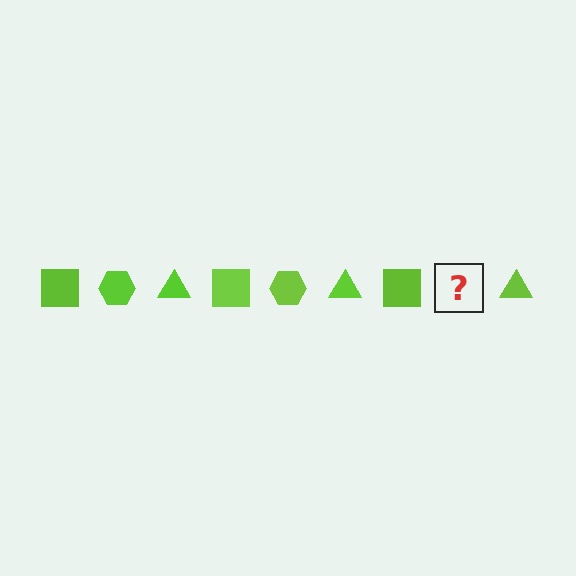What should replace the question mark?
The question mark should be replaced with a lime hexagon.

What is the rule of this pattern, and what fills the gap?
The rule is that the pattern cycles through square, hexagon, triangle shapes in lime. The gap should be filled with a lime hexagon.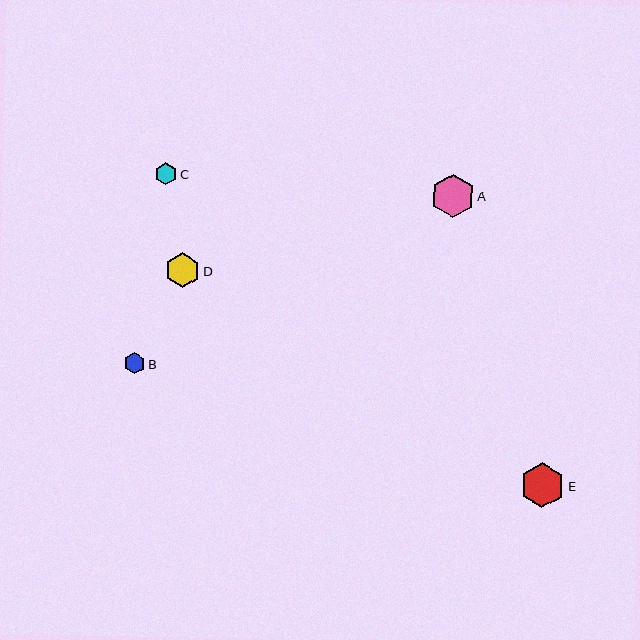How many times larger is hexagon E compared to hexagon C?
Hexagon E is approximately 2.0 times the size of hexagon C.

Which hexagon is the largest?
Hexagon E is the largest with a size of approximately 44 pixels.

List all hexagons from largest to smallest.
From largest to smallest: E, A, D, C, B.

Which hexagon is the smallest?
Hexagon B is the smallest with a size of approximately 21 pixels.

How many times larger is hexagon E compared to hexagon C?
Hexagon E is approximately 2.0 times the size of hexagon C.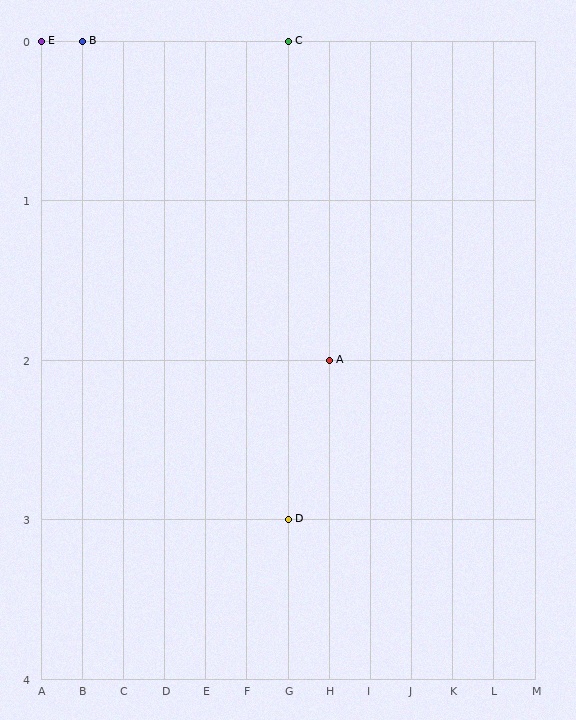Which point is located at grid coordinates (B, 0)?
Point B is at (B, 0).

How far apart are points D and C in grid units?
Points D and C are 3 rows apart.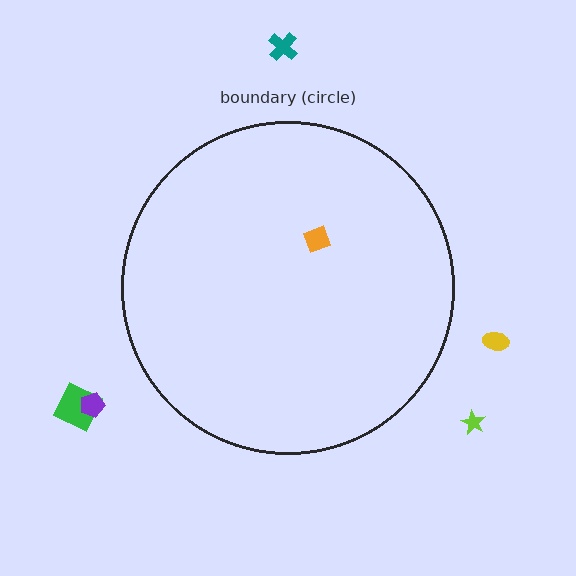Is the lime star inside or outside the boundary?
Outside.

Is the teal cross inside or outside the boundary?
Outside.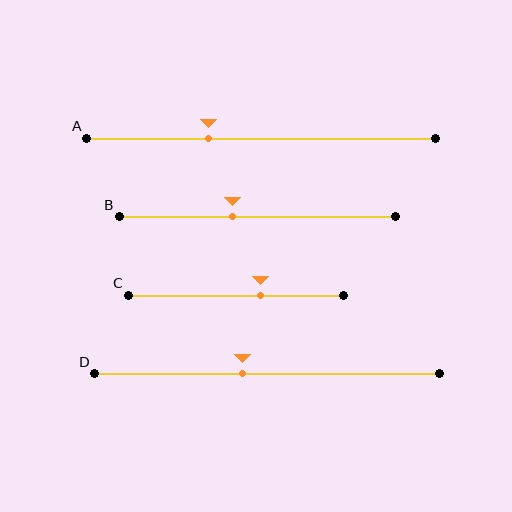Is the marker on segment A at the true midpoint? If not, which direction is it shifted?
No, the marker on segment A is shifted to the left by about 15% of the segment length.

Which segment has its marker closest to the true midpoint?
Segment D has its marker closest to the true midpoint.